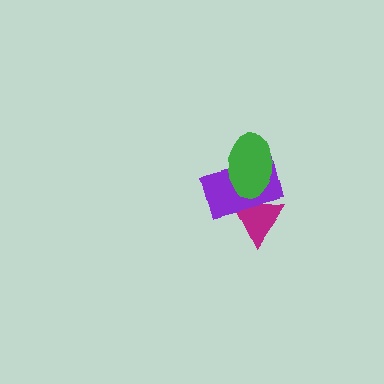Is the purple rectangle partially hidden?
Yes, it is partially covered by another shape.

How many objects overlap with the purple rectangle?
2 objects overlap with the purple rectangle.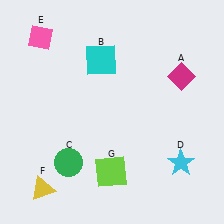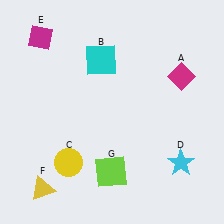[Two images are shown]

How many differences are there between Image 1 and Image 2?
There are 2 differences between the two images.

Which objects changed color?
C changed from green to yellow. E changed from pink to magenta.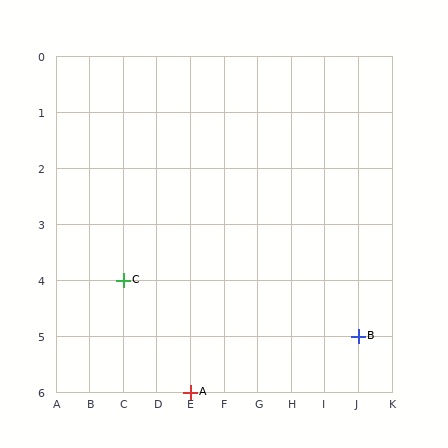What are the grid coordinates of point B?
Point B is at grid coordinates (J, 5).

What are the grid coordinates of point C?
Point C is at grid coordinates (C, 4).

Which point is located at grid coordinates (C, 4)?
Point C is at (C, 4).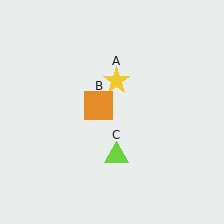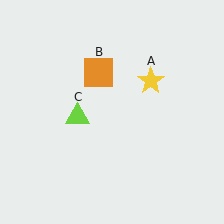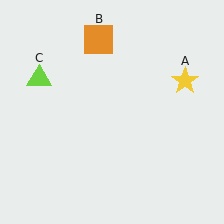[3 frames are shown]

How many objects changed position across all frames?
3 objects changed position: yellow star (object A), orange square (object B), lime triangle (object C).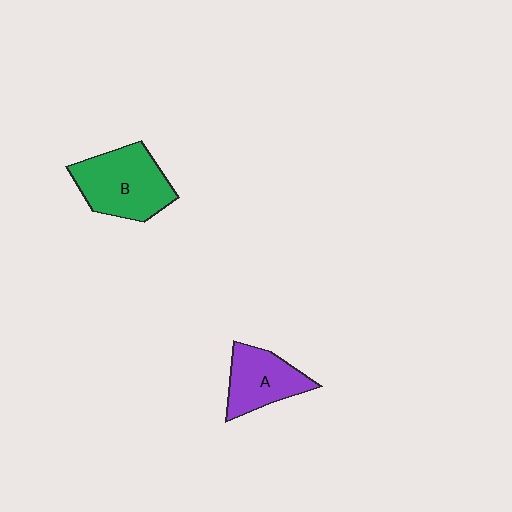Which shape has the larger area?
Shape B (green).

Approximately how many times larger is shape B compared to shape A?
Approximately 1.4 times.